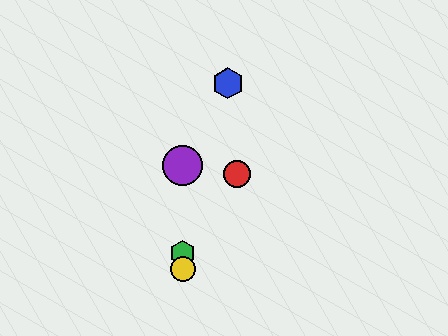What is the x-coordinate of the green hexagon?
The green hexagon is at x≈183.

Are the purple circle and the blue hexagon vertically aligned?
No, the purple circle is at x≈183 and the blue hexagon is at x≈228.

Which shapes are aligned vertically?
The green hexagon, the yellow circle, the purple circle are aligned vertically.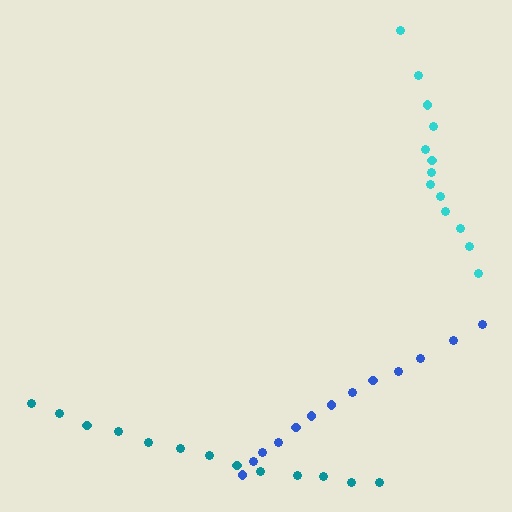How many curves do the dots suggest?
There are 3 distinct paths.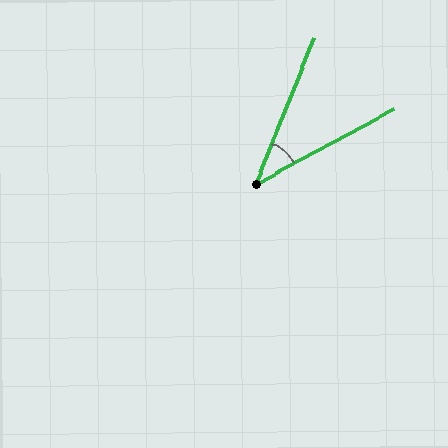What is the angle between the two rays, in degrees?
Approximately 40 degrees.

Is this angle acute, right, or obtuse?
It is acute.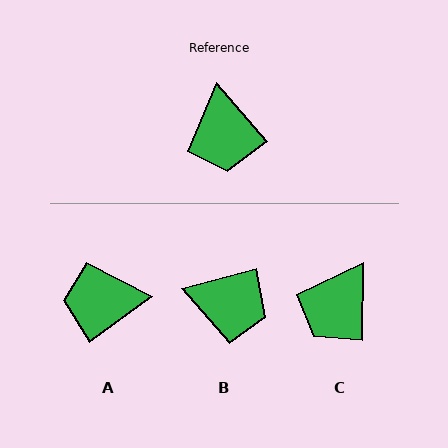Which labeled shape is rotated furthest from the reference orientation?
A, about 95 degrees away.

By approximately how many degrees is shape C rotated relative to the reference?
Approximately 42 degrees clockwise.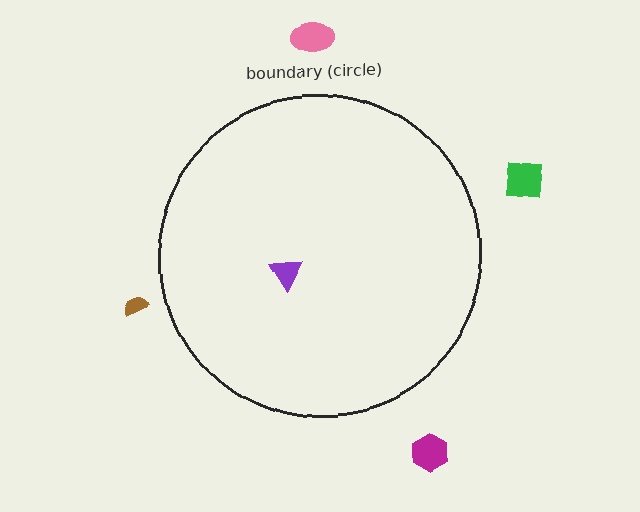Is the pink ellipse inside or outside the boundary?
Outside.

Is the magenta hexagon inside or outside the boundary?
Outside.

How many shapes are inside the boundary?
1 inside, 4 outside.